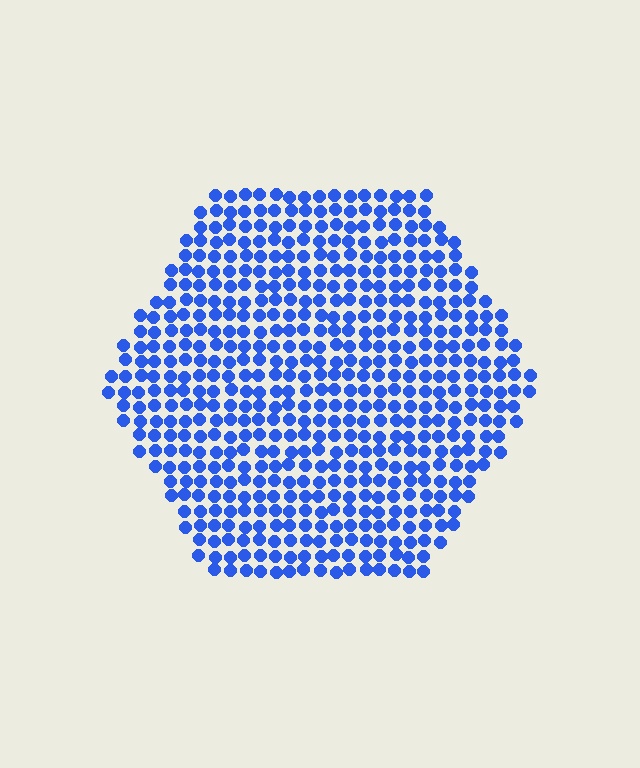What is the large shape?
The large shape is a hexagon.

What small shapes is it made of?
It is made of small circles.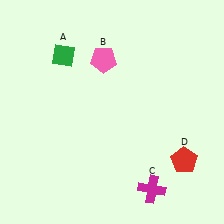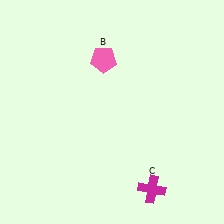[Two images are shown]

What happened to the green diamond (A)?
The green diamond (A) was removed in Image 2. It was in the top-left area of Image 1.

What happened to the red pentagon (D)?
The red pentagon (D) was removed in Image 2. It was in the bottom-right area of Image 1.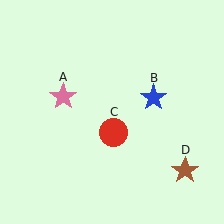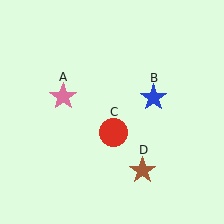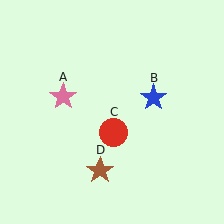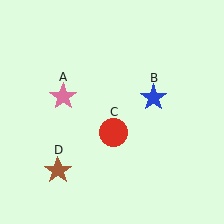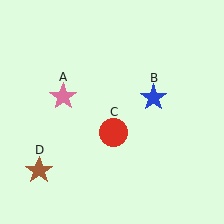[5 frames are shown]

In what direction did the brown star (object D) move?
The brown star (object D) moved left.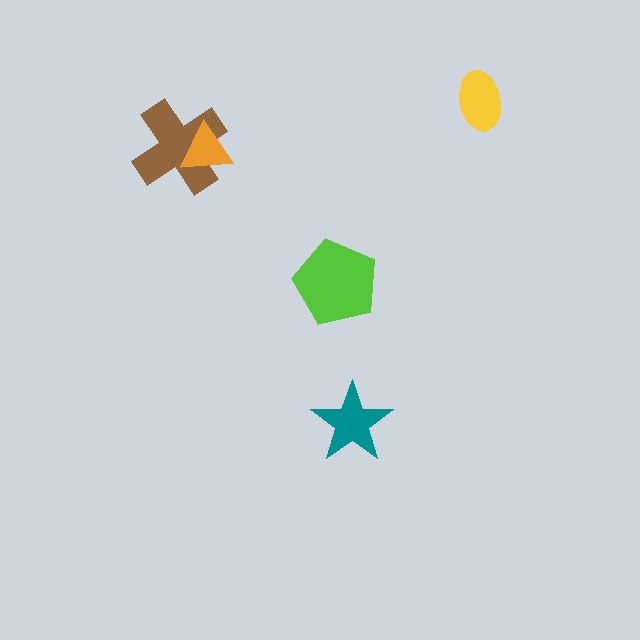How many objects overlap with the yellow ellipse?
0 objects overlap with the yellow ellipse.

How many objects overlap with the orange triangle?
1 object overlaps with the orange triangle.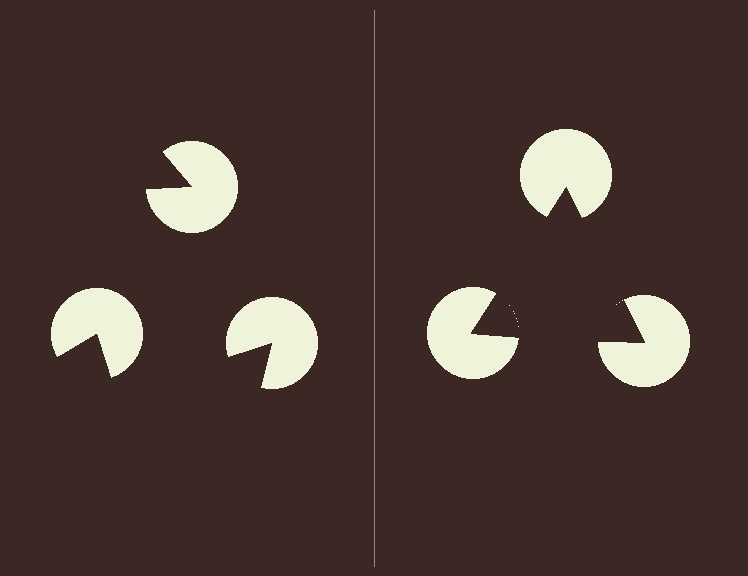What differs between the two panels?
The pac-man discs are positioned identically on both sides; only the wedge orientations differ. On the right they align to a triangle; on the left they are misaligned.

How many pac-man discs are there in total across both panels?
6 — 3 on each side.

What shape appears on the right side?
An illusory triangle.